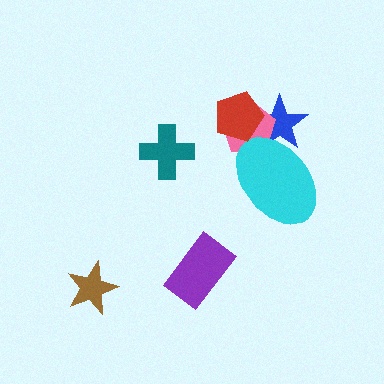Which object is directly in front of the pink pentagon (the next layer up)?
The cyan ellipse is directly in front of the pink pentagon.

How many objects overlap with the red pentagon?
2 objects overlap with the red pentagon.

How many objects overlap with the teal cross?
0 objects overlap with the teal cross.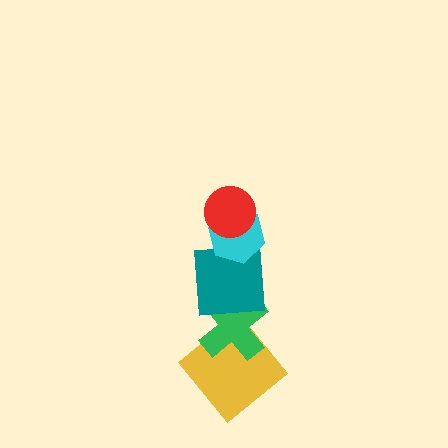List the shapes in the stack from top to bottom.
From top to bottom: the red circle, the cyan hexagon, the teal square, the green cross, the yellow diamond.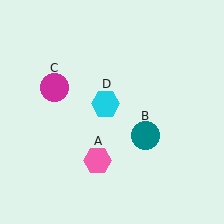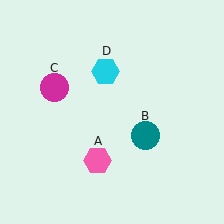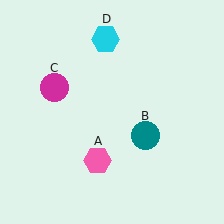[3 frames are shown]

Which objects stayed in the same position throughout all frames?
Pink hexagon (object A) and teal circle (object B) and magenta circle (object C) remained stationary.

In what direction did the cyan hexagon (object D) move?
The cyan hexagon (object D) moved up.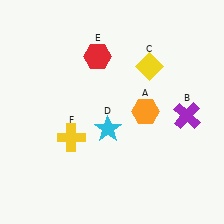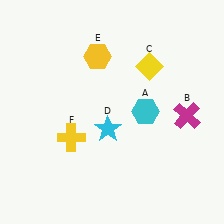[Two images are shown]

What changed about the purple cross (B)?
In Image 1, B is purple. In Image 2, it changed to magenta.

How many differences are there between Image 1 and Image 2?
There are 3 differences between the two images.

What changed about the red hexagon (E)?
In Image 1, E is red. In Image 2, it changed to yellow.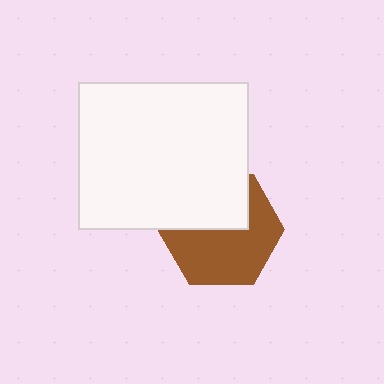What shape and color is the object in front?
The object in front is a white rectangle.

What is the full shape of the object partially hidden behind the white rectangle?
The partially hidden object is a brown hexagon.